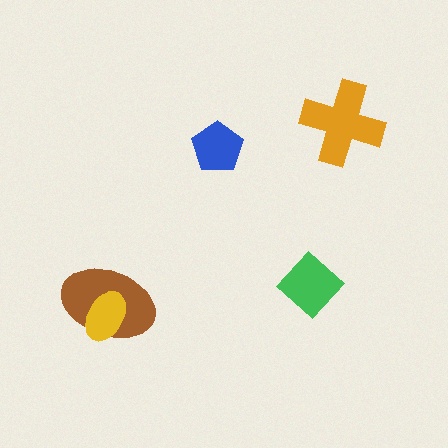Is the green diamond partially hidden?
No, no other shape covers it.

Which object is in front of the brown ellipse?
The yellow ellipse is in front of the brown ellipse.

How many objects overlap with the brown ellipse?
1 object overlaps with the brown ellipse.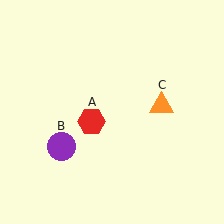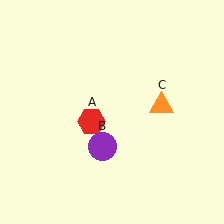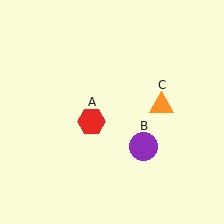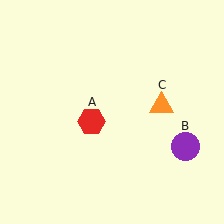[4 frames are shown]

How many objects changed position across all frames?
1 object changed position: purple circle (object B).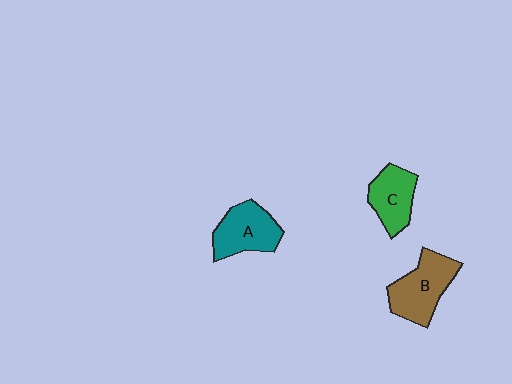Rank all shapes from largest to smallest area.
From largest to smallest: B (brown), A (teal), C (green).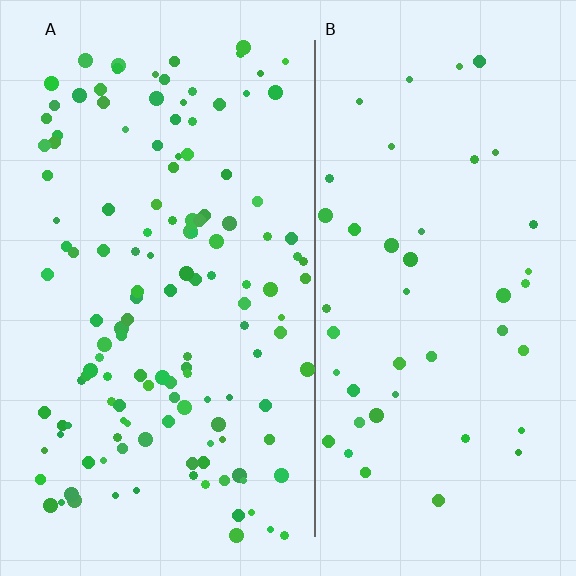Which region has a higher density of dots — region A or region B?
A (the left).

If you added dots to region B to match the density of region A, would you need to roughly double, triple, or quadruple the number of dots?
Approximately triple.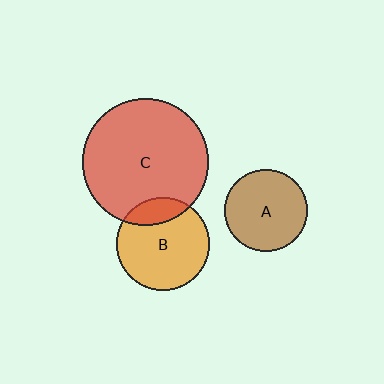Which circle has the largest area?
Circle C (red).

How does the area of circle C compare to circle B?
Approximately 1.9 times.